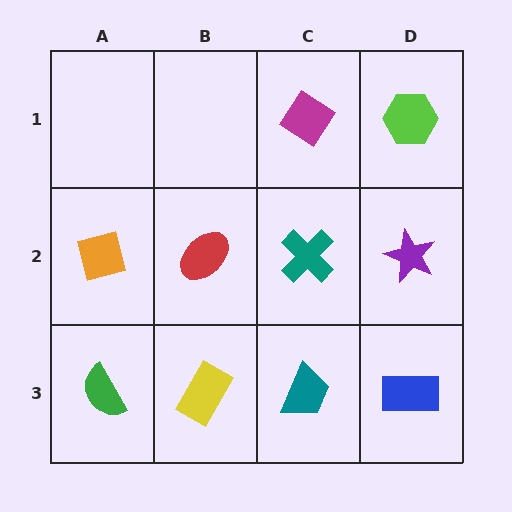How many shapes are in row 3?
4 shapes.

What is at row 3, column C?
A teal trapezoid.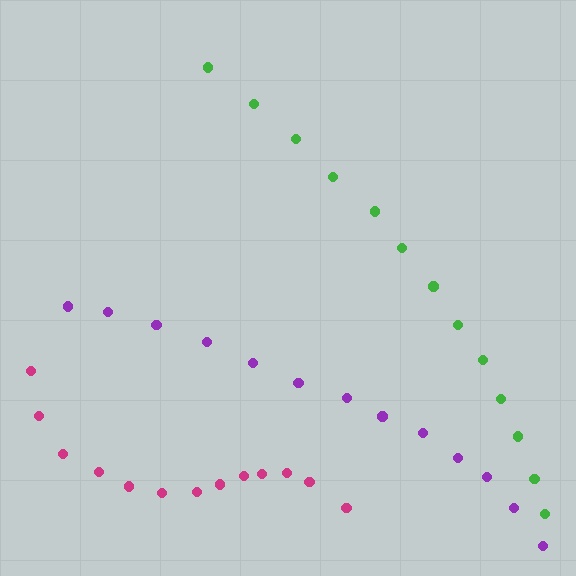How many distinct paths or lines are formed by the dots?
There are 3 distinct paths.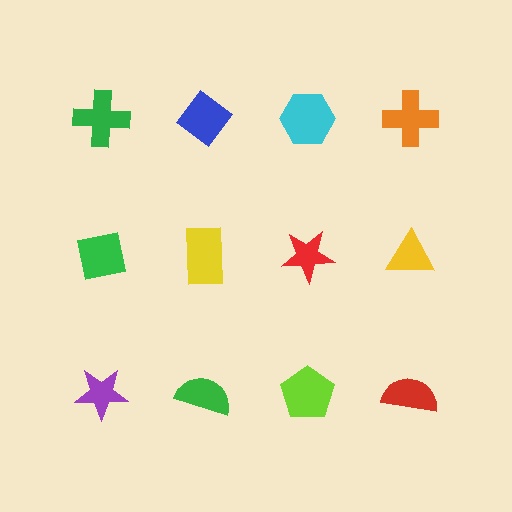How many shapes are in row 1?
4 shapes.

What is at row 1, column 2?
A blue diamond.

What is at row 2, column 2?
A yellow rectangle.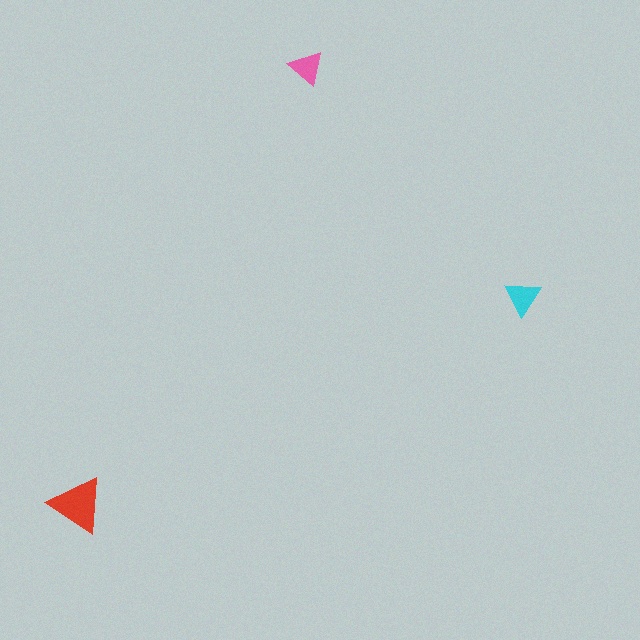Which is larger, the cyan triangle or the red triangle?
The red one.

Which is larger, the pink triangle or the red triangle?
The red one.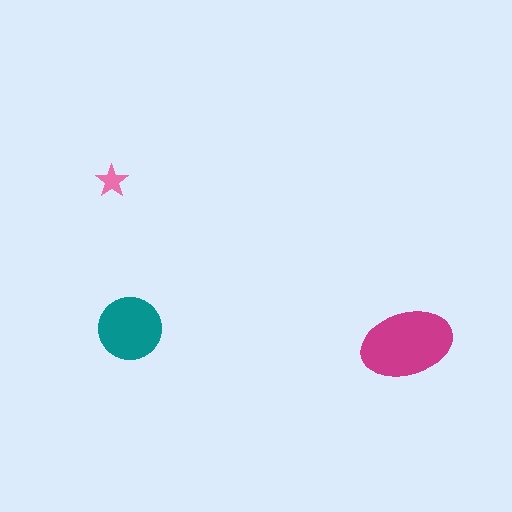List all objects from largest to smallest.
The magenta ellipse, the teal circle, the pink star.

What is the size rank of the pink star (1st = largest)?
3rd.